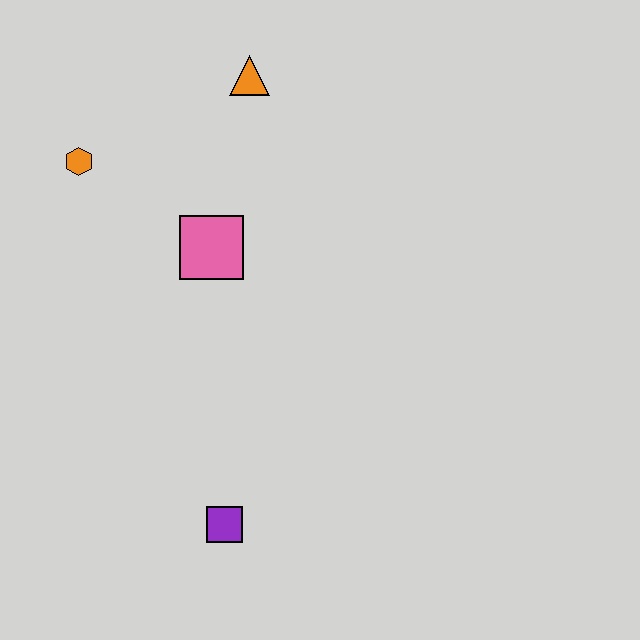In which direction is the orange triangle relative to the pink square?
The orange triangle is above the pink square.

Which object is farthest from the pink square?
The purple square is farthest from the pink square.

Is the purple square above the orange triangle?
No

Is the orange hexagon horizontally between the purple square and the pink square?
No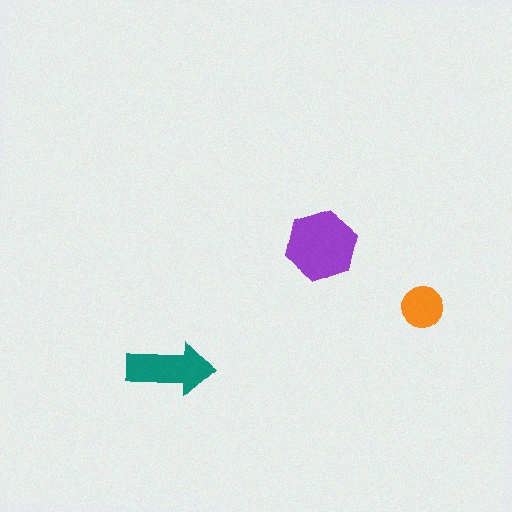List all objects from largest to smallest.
The purple hexagon, the teal arrow, the orange circle.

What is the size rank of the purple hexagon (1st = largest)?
1st.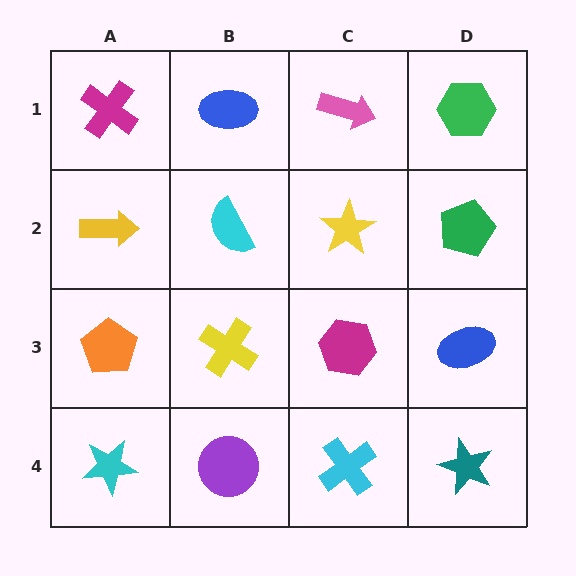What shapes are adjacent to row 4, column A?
An orange pentagon (row 3, column A), a purple circle (row 4, column B).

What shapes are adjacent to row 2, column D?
A green hexagon (row 1, column D), a blue ellipse (row 3, column D), a yellow star (row 2, column C).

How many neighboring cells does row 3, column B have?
4.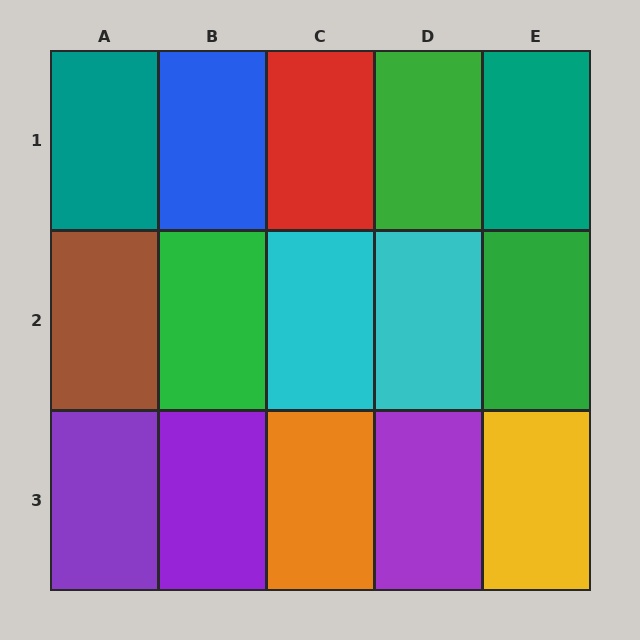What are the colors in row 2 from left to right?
Brown, green, cyan, cyan, green.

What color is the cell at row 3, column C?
Orange.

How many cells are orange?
1 cell is orange.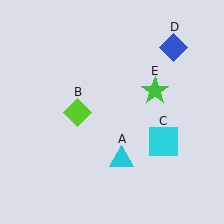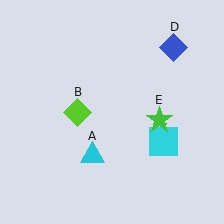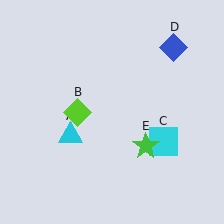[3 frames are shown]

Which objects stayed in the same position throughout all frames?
Lime diamond (object B) and cyan square (object C) and blue diamond (object D) remained stationary.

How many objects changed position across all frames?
2 objects changed position: cyan triangle (object A), green star (object E).